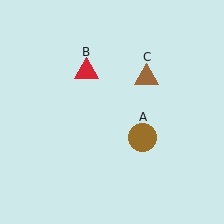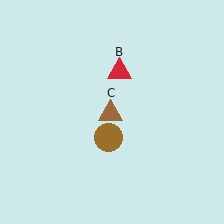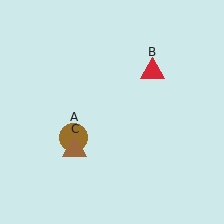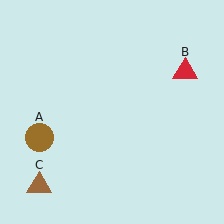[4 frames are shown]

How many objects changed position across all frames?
3 objects changed position: brown circle (object A), red triangle (object B), brown triangle (object C).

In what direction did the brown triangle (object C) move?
The brown triangle (object C) moved down and to the left.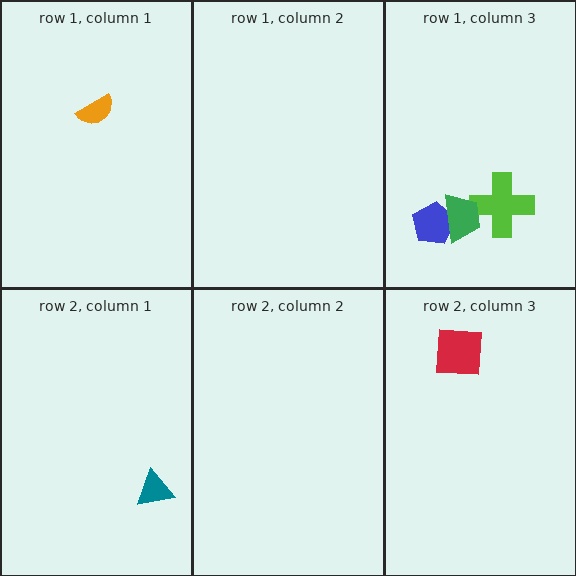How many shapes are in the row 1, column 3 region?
3.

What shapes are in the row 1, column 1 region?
The orange semicircle.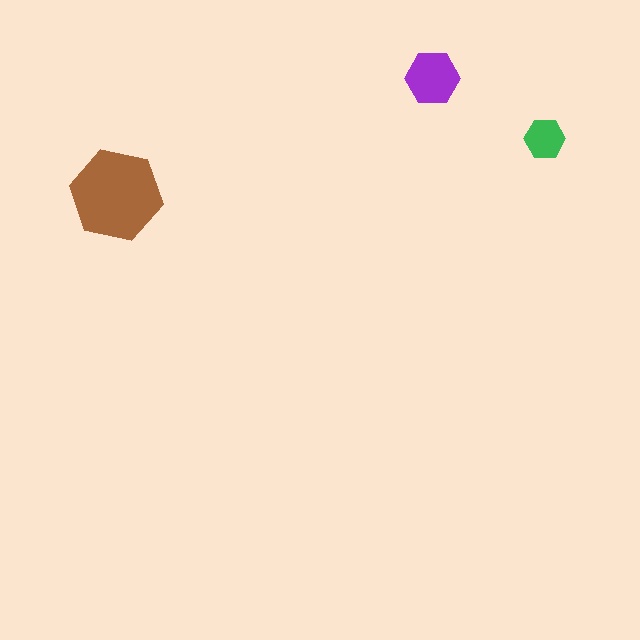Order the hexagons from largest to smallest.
the brown one, the purple one, the green one.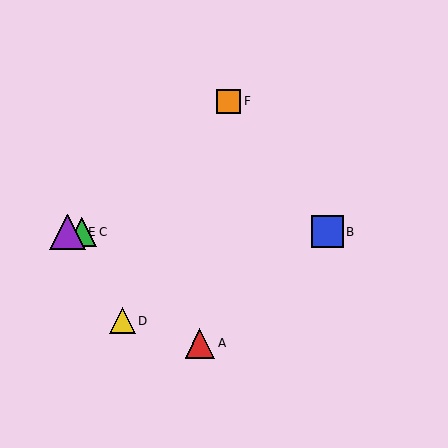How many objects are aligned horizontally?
3 objects (B, C, E) are aligned horizontally.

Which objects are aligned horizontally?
Objects B, C, E are aligned horizontally.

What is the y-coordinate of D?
Object D is at y≈321.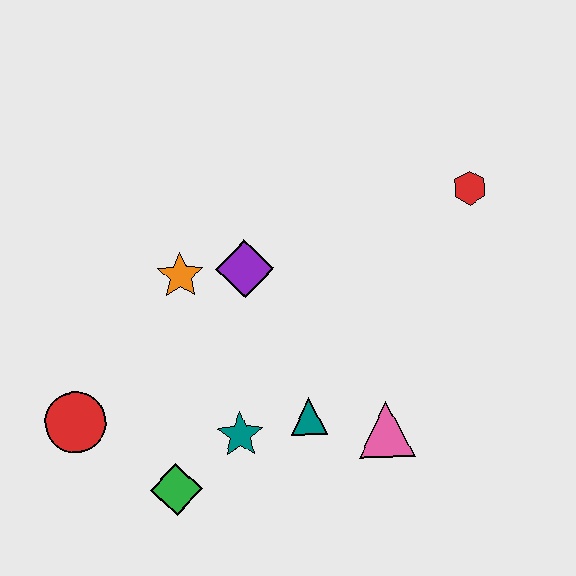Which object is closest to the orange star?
The purple diamond is closest to the orange star.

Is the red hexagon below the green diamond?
No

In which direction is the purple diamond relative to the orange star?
The purple diamond is to the right of the orange star.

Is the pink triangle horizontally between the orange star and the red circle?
No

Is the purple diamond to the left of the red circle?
No